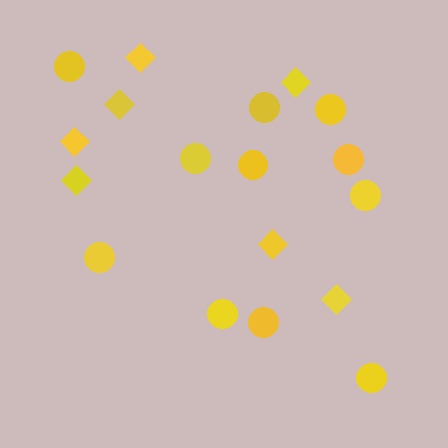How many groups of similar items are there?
There are 2 groups: one group of diamonds (7) and one group of circles (11).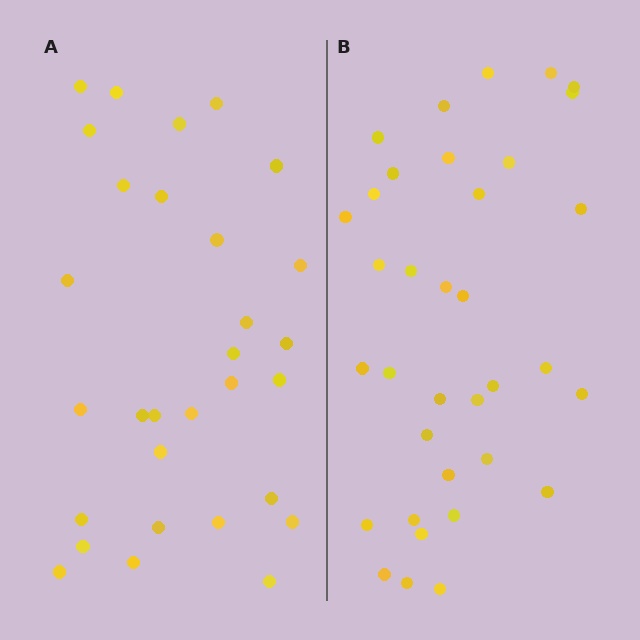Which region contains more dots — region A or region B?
Region B (the right region) has more dots.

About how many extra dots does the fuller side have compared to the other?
Region B has about 5 more dots than region A.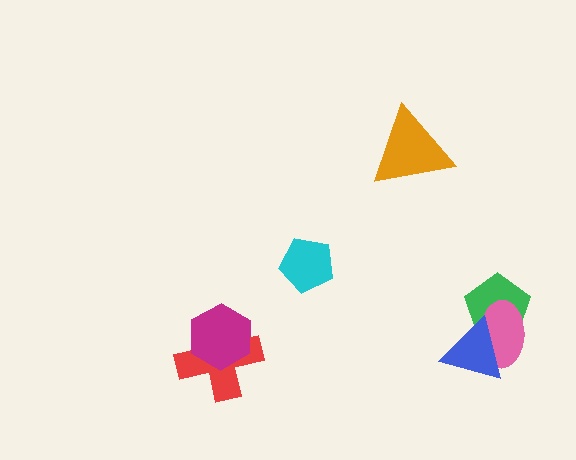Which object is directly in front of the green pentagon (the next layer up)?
The pink ellipse is directly in front of the green pentagon.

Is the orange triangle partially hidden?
No, no other shape covers it.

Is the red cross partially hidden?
Yes, it is partially covered by another shape.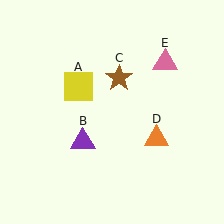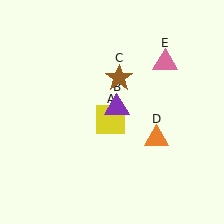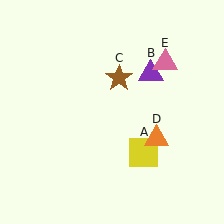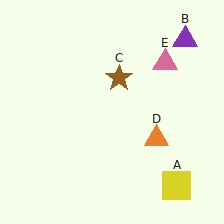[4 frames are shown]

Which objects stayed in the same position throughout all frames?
Brown star (object C) and orange triangle (object D) and pink triangle (object E) remained stationary.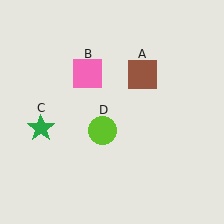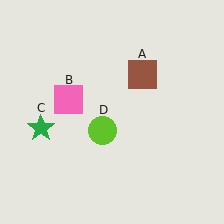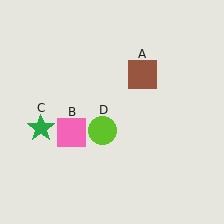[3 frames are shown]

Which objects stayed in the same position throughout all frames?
Brown square (object A) and green star (object C) and lime circle (object D) remained stationary.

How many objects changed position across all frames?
1 object changed position: pink square (object B).